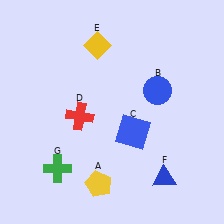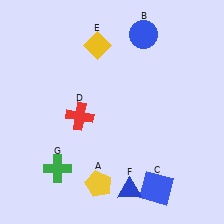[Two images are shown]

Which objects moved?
The objects that moved are: the blue circle (B), the blue square (C), the blue triangle (F).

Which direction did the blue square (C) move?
The blue square (C) moved down.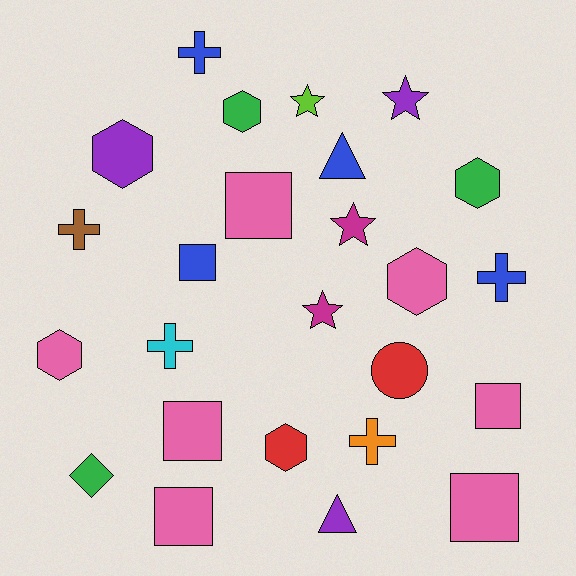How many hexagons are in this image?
There are 6 hexagons.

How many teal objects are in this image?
There are no teal objects.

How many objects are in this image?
There are 25 objects.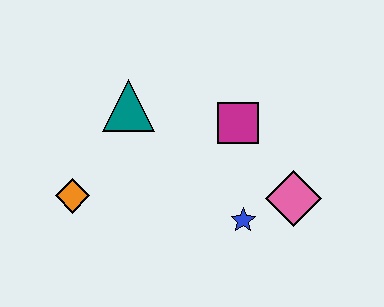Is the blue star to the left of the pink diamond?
Yes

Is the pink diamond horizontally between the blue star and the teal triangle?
No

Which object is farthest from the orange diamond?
The pink diamond is farthest from the orange diamond.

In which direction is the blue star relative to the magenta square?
The blue star is below the magenta square.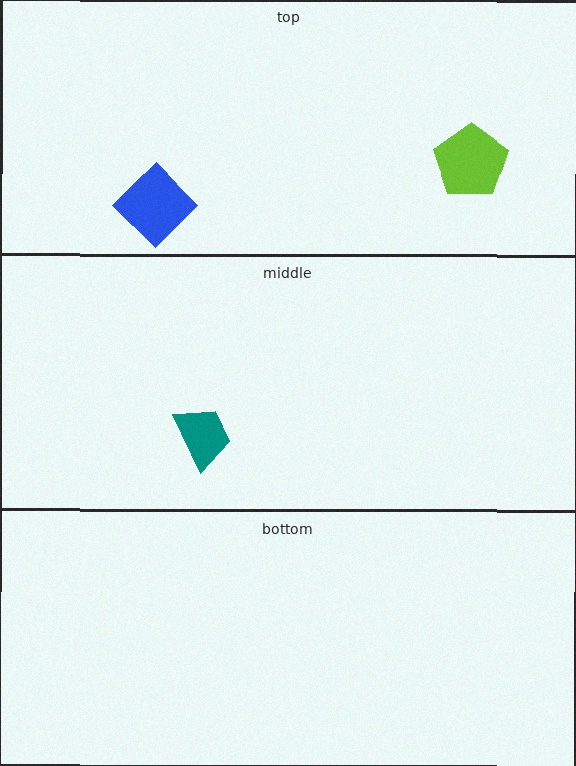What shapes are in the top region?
The lime pentagon, the blue diamond.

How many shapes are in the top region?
2.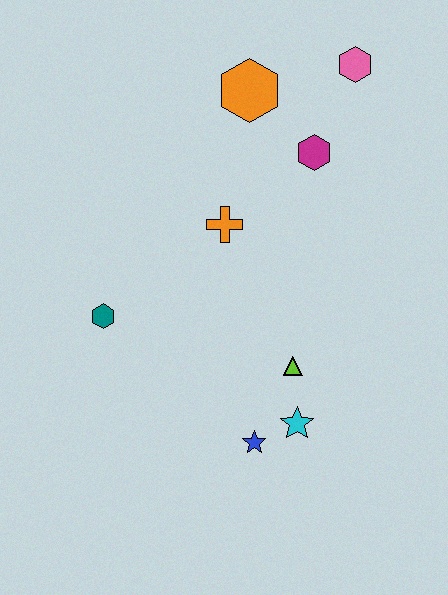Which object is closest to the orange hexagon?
The magenta hexagon is closest to the orange hexagon.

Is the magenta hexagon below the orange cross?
No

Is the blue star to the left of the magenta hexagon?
Yes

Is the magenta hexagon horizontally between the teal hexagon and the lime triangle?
No